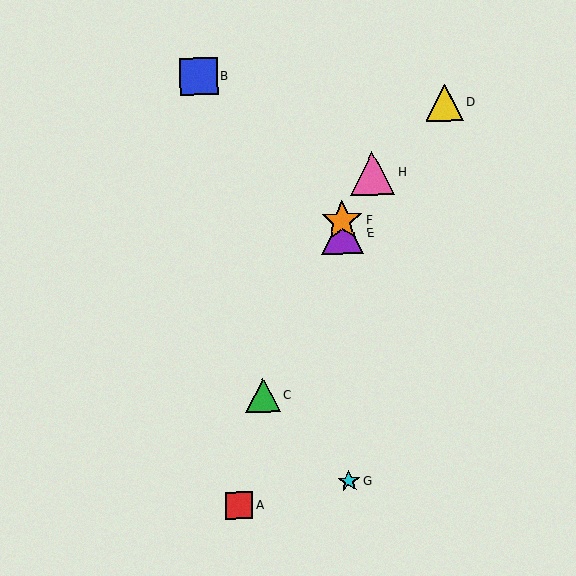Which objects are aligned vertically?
Objects E, F, G are aligned vertically.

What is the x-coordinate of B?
Object B is at x≈199.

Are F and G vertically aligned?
Yes, both are at x≈342.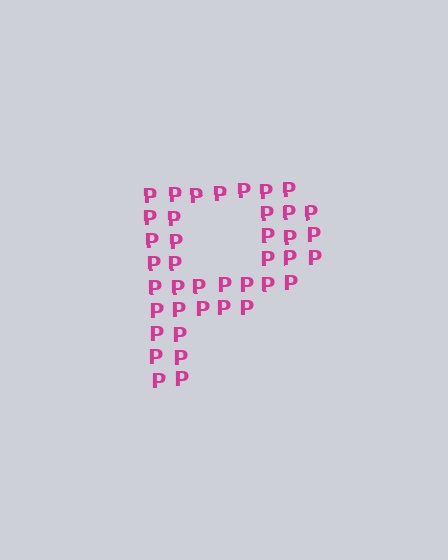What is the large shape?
The large shape is the letter P.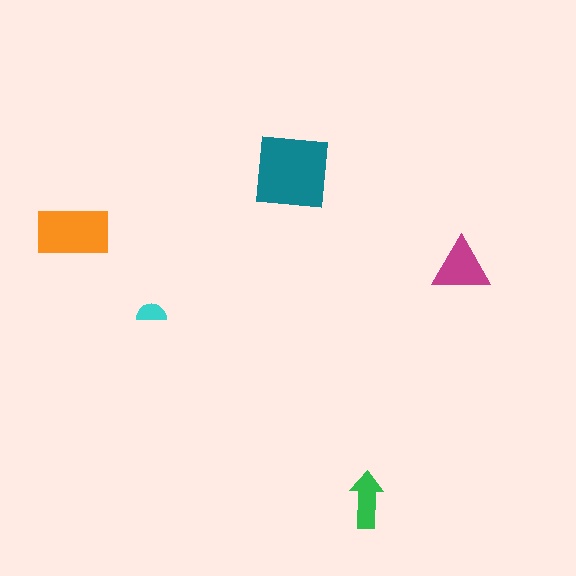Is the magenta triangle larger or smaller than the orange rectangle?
Smaller.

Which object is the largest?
The teal square.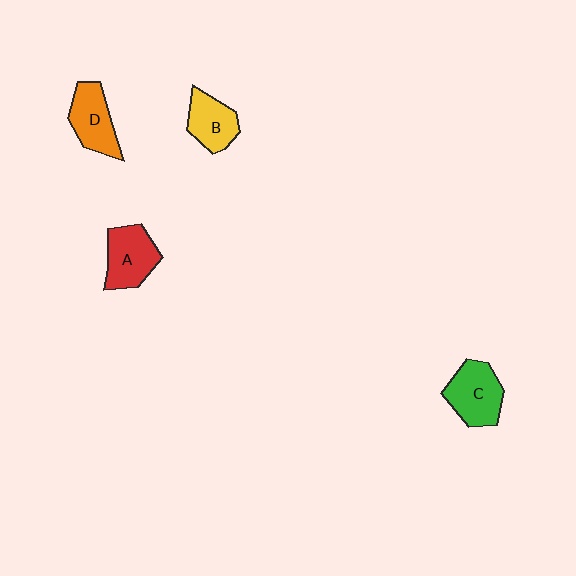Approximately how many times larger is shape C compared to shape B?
Approximately 1.2 times.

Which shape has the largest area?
Shape C (green).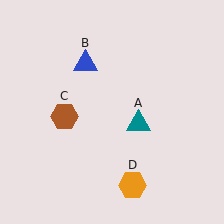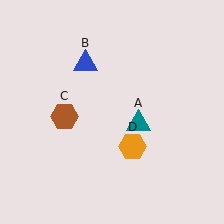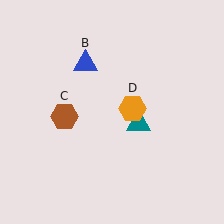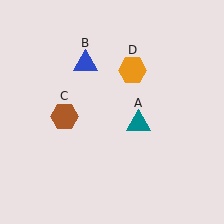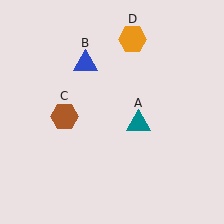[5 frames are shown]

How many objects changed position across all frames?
1 object changed position: orange hexagon (object D).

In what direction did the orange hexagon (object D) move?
The orange hexagon (object D) moved up.